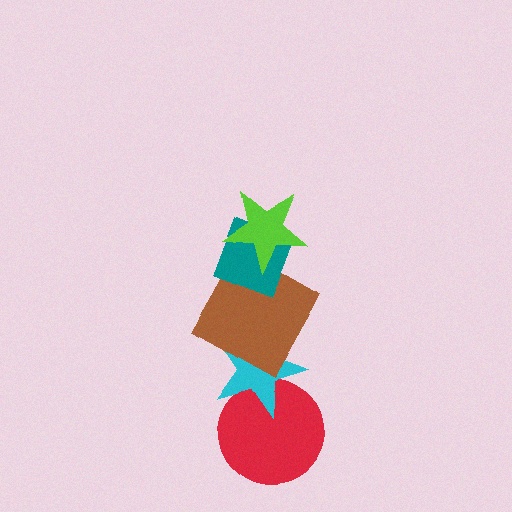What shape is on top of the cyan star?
The brown square is on top of the cyan star.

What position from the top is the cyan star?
The cyan star is 4th from the top.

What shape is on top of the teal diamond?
The lime star is on top of the teal diamond.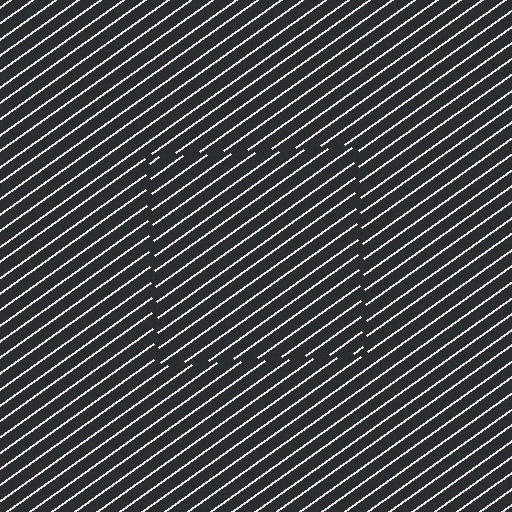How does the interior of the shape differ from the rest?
The interior of the shape contains the same grating, shifted by half a period — the contour is defined by the phase discontinuity where line-ends from the inner and outer gratings abut.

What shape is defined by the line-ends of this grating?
An illusory square. The interior of the shape contains the same grating, shifted by half a period — the contour is defined by the phase discontinuity where line-ends from the inner and outer gratings abut.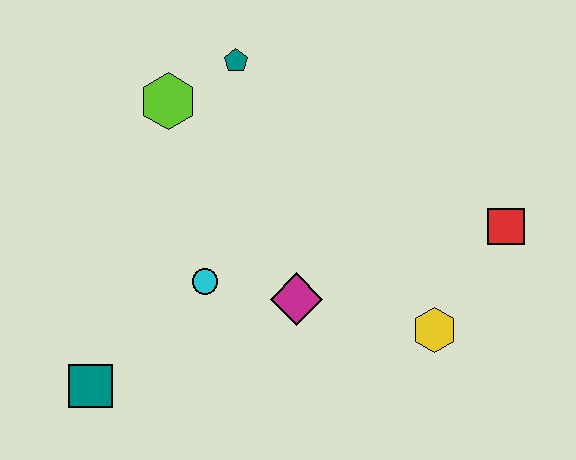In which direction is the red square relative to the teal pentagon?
The red square is to the right of the teal pentagon.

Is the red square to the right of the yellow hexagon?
Yes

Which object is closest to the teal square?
The cyan circle is closest to the teal square.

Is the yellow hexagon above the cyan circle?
No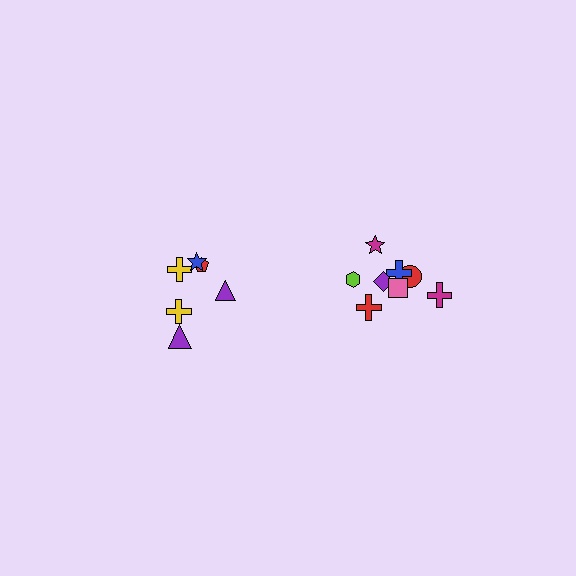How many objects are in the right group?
There are 8 objects.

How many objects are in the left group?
There are 6 objects.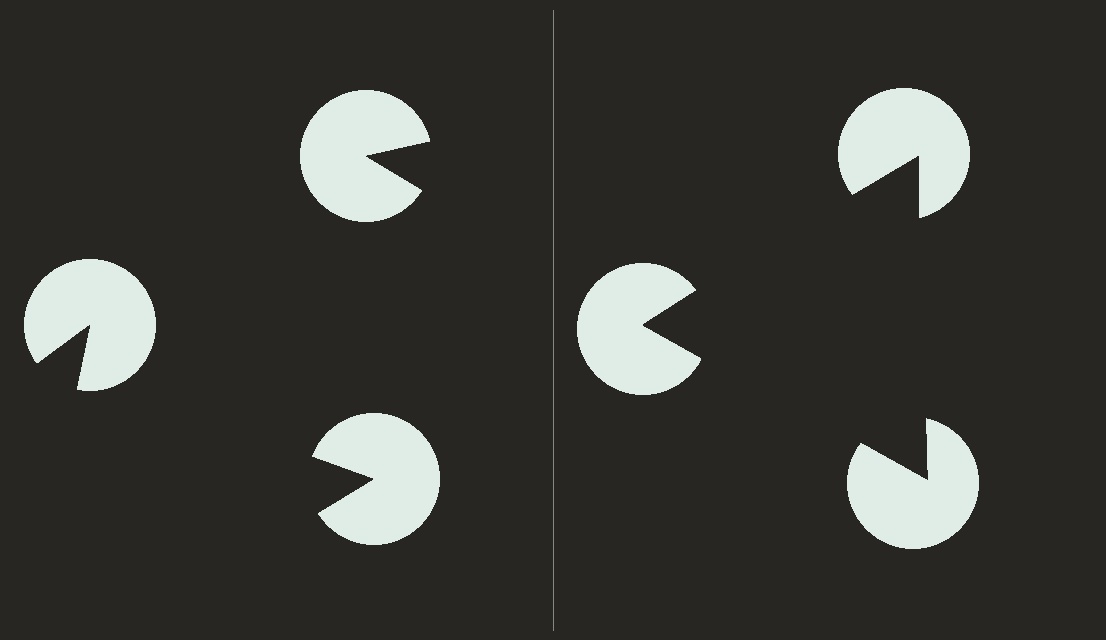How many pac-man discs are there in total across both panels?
6 — 3 on each side.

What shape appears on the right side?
An illusory triangle.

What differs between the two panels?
The pac-man discs are positioned identically on both sides; only the wedge orientations differ. On the right they align to a triangle; on the left they are misaligned.